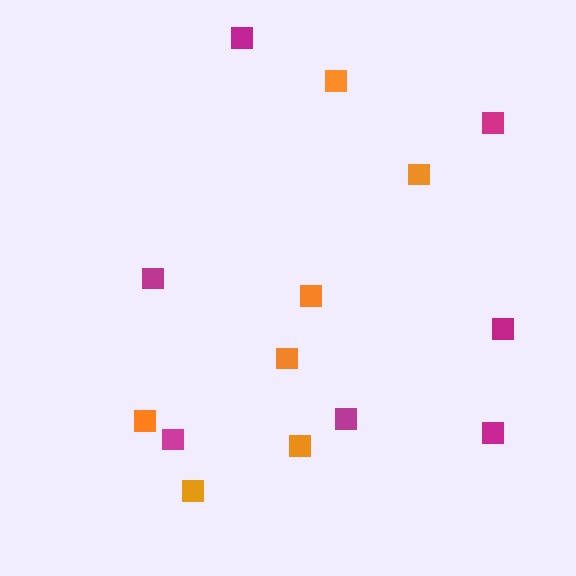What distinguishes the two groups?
There are 2 groups: one group of orange squares (7) and one group of magenta squares (7).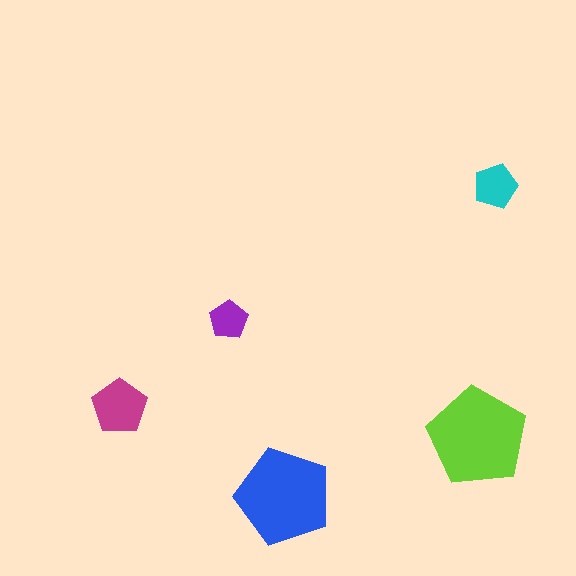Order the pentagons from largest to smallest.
the lime one, the blue one, the magenta one, the cyan one, the purple one.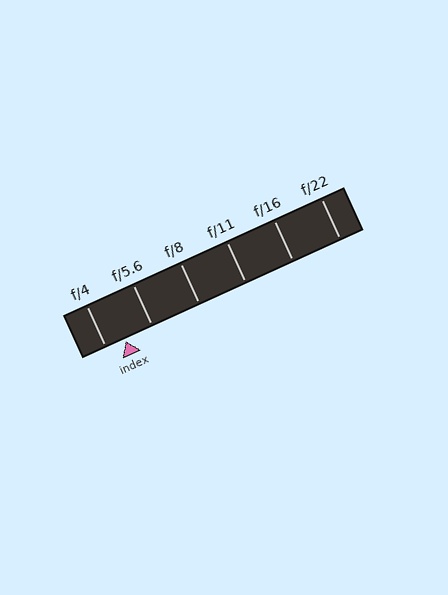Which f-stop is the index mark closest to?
The index mark is closest to f/4.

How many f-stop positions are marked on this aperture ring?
There are 6 f-stop positions marked.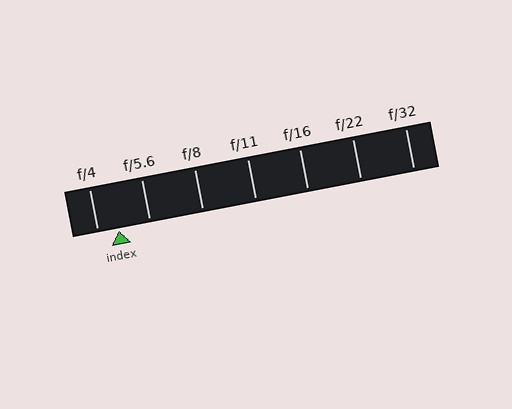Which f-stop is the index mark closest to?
The index mark is closest to f/4.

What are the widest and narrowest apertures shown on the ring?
The widest aperture shown is f/4 and the narrowest is f/32.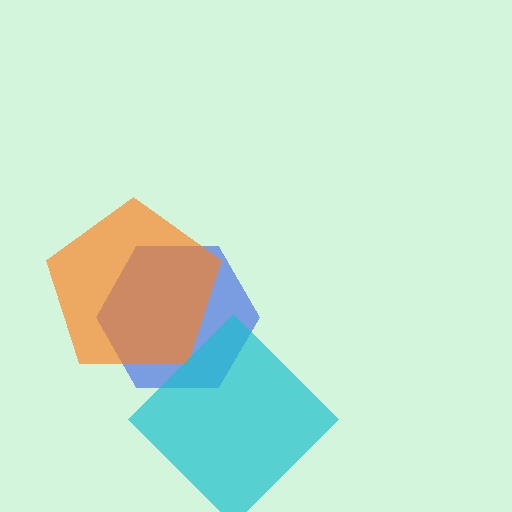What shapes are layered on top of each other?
The layered shapes are: a blue hexagon, an orange pentagon, a cyan diamond.